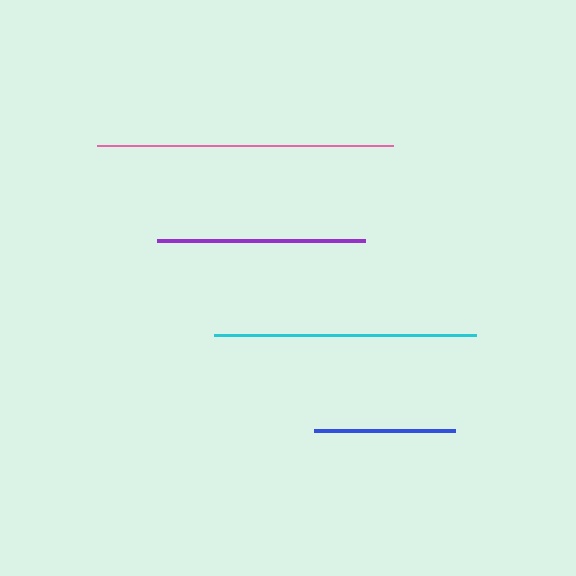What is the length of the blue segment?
The blue segment is approximately 141 pixels long.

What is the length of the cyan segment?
The cyan segment is approximately 263 pixels long.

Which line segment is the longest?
The pink line is the longest at approximately 296 pixels.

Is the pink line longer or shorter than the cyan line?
The pink line is longer than the cyan line.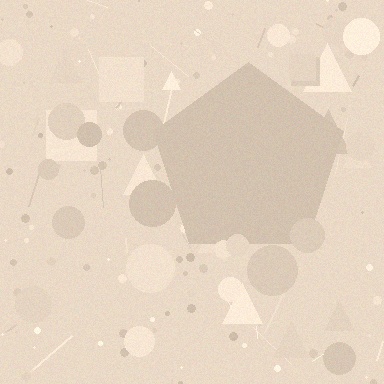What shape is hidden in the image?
A pentagon is hidden in the image.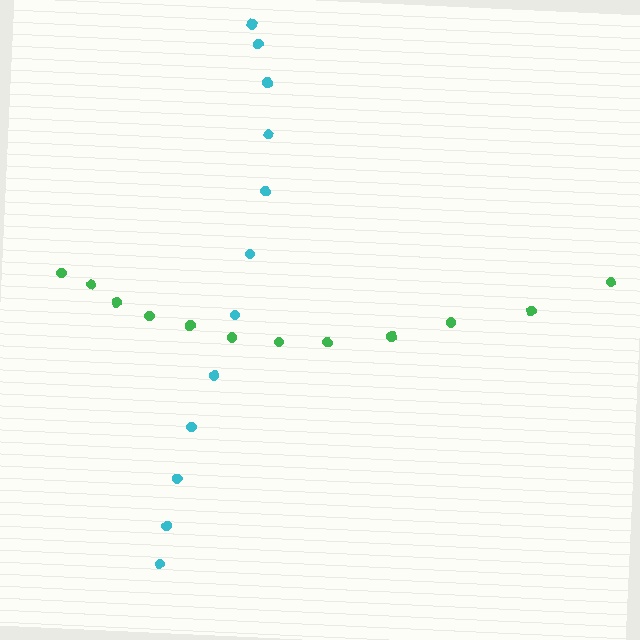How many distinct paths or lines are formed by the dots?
There are 2 distinct paths.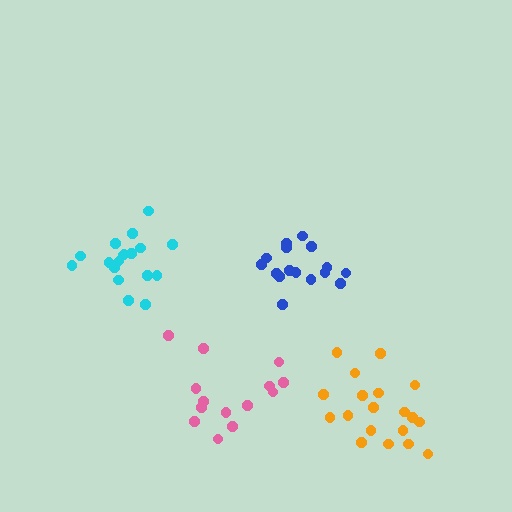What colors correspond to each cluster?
The clusters are colored: cyan, blue, orange, pink.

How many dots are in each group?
Group 1: 18 dots, Group 2: 16 dots, Group 3: 19 dots, Group 4: 14 dots (67 total).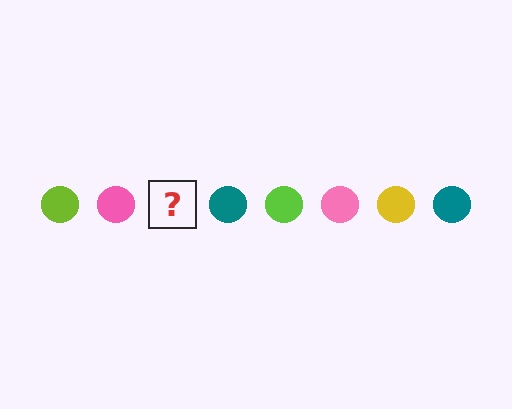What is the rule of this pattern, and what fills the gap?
The rule is that the pattern cycles through lime, pink, yellow, teal circles. The gap should be filled with a yellow circle.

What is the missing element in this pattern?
The missing element is a yellow circle.